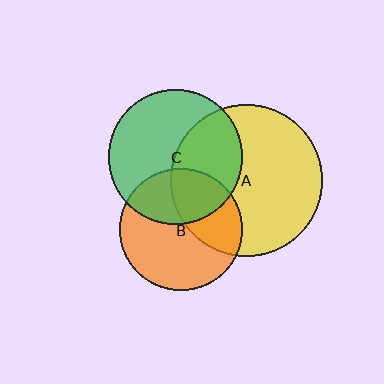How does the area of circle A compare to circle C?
Approximately 1.3 times.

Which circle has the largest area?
Circle A (yellow).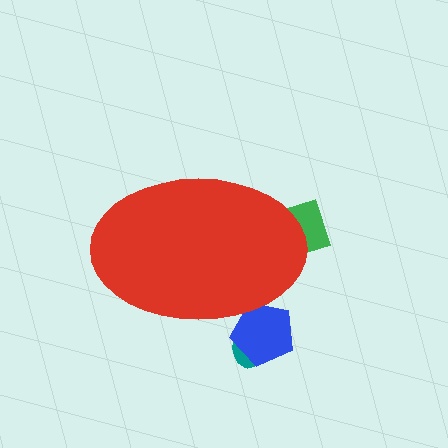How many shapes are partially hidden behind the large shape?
3 shapes are partially hidden.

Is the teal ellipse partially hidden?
Yes, the teal ellipse is partially hidden behind the red ellipse.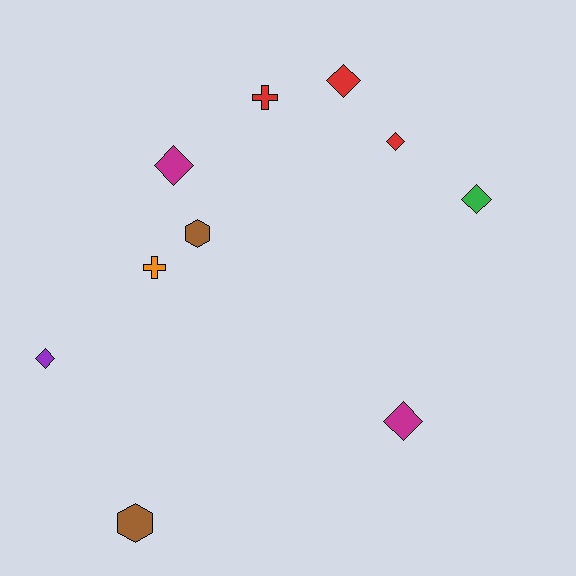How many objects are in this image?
There are 10 objects.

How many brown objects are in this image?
There are 2 brown objects.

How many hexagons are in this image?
There are 2 hexagons.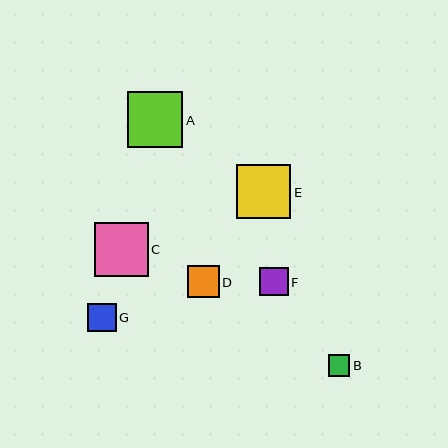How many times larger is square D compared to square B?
Square D is approximately 1.5 times the size of square B.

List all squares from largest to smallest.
From largest to smallest: A, E, C, D, F, G, B.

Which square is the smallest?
Square B is the smallest with a size of approximately 21 pixels.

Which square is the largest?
Square A is the largest with a size of approximately 56 pixels.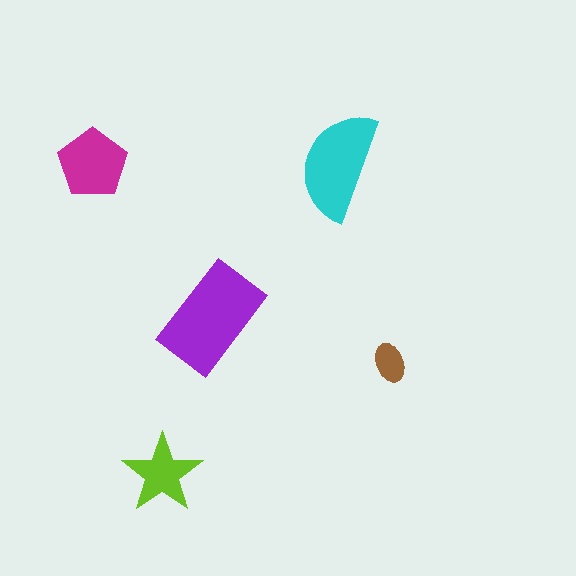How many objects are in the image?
There are 5 objects in the image.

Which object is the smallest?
The brown ellipse.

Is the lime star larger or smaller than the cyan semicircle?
Smaller.